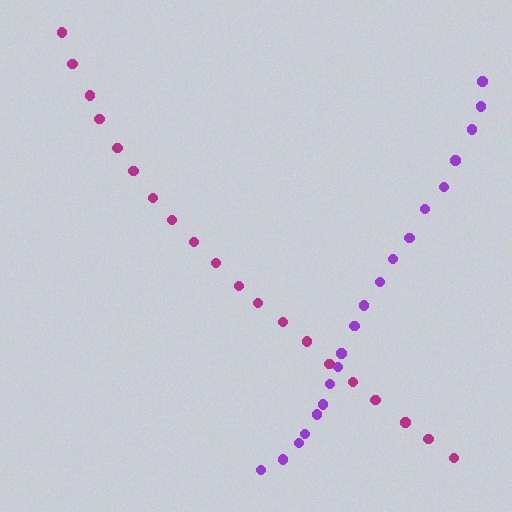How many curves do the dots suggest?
There are 2 distinct paths.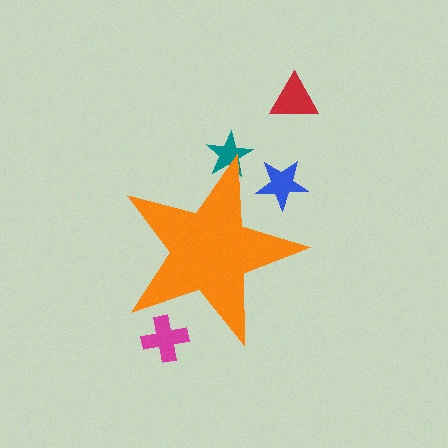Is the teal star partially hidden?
Yes, the teal star is partially hidden behind the orange star.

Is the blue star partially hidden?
Yes, the blue star is partially hidden behind the orange star.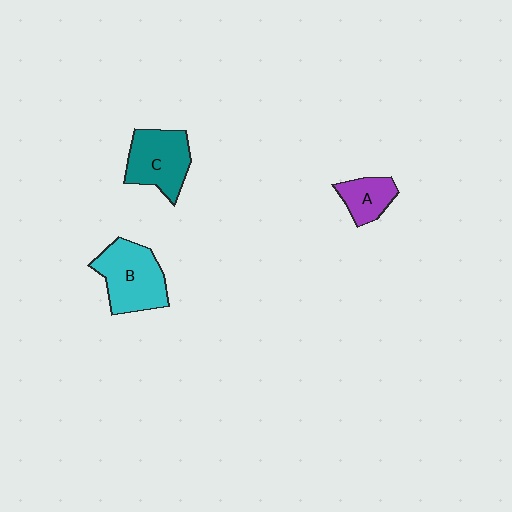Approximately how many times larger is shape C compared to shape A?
Approximately 1.7 times.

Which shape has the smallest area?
Shape A (purple).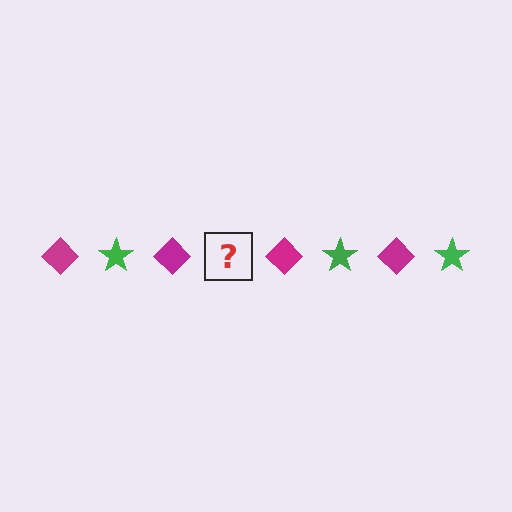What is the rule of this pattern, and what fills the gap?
The rule is that the pattern alternates between magenta diamond and green star. The gap should be filled with a green star.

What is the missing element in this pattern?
The missing element is a green star.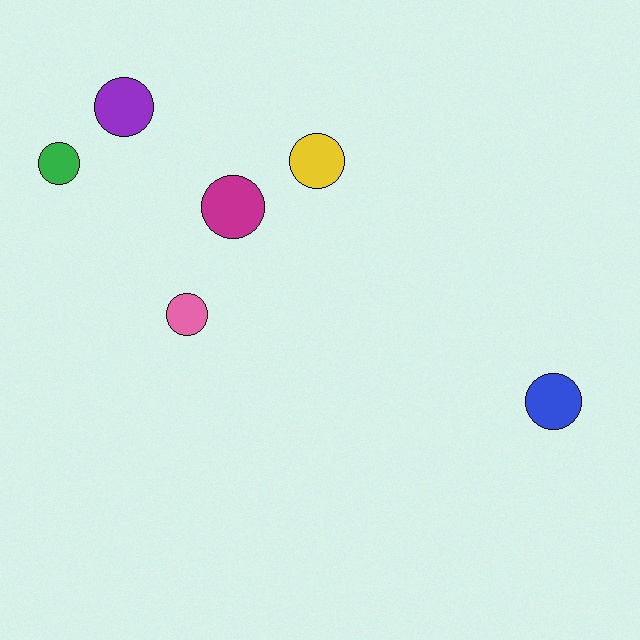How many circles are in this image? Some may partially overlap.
There are 6 circles.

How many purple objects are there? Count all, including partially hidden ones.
There is 1 purple object.